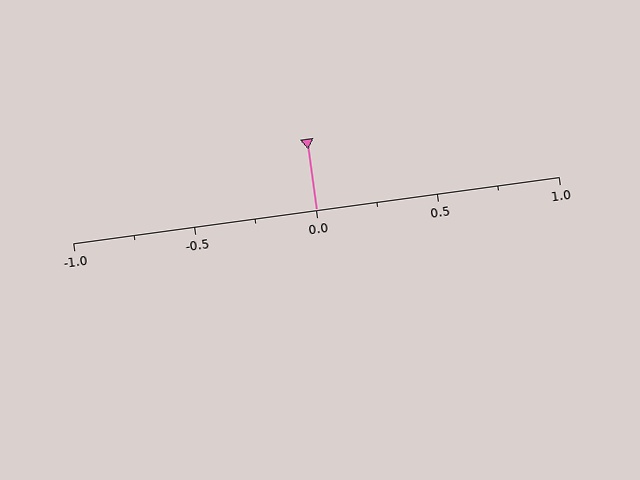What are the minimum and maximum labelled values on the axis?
The axis runs from -1.0 to 1.0.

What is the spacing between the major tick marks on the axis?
The major ticks are spaced 0.5 apart.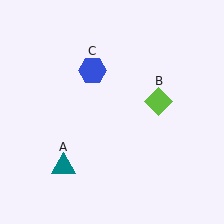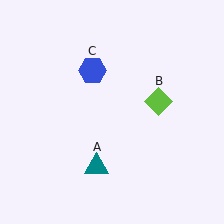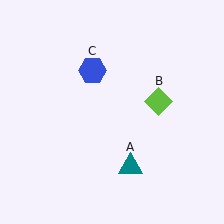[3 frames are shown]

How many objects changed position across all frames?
1 object changed position: teal triangle (object A).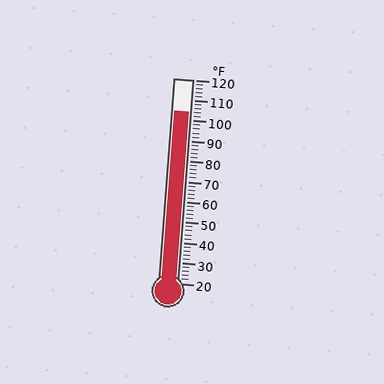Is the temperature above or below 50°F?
The temperature is above 50°F.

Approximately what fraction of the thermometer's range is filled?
The thermometer is filled to approximately 85% of its range.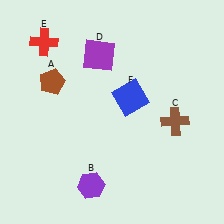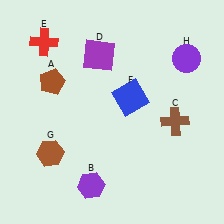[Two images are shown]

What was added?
A brown hexagon (G), a purple circle (H) were added in Image 2.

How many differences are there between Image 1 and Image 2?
There are 2 differences between the two images.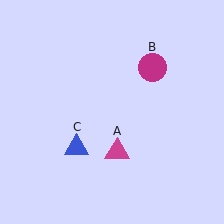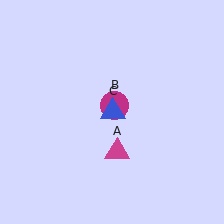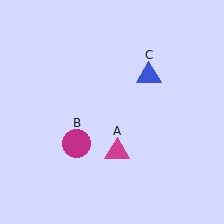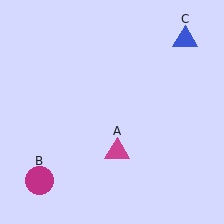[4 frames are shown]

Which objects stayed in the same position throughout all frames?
Magenta triangle (object A) remained stationary.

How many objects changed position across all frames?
2 objects changed position: magenta circle (object B), blue triangle (object C).